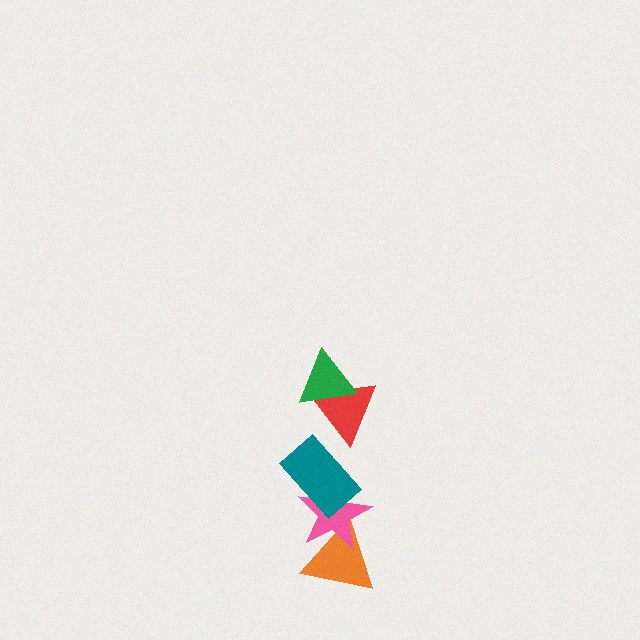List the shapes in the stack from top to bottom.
From top to bottom: the green triangle, the red triangle, the teal rectangle, the pink star, the orange triangle.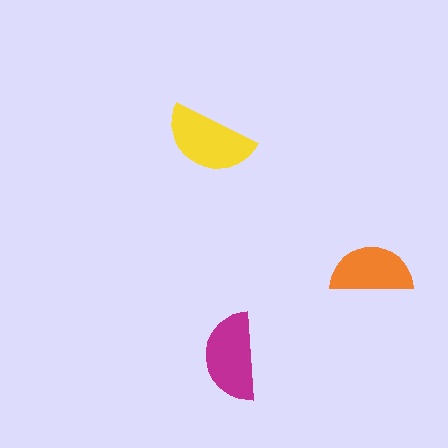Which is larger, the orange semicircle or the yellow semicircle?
The yellow one.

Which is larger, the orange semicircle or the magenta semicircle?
The magenta one.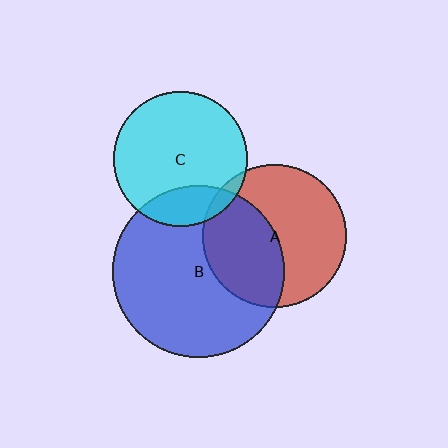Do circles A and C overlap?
Yes.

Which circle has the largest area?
Circle B (blue).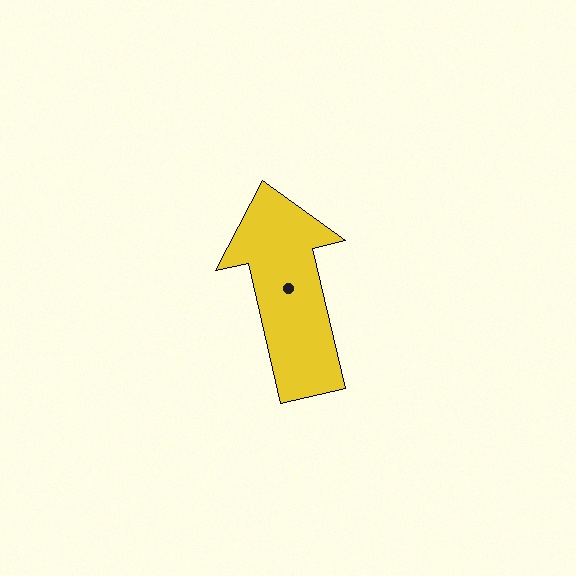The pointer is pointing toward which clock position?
Roughly 12 o'clock.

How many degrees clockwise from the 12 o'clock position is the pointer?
Approximately 347 degrees.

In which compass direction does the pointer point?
North.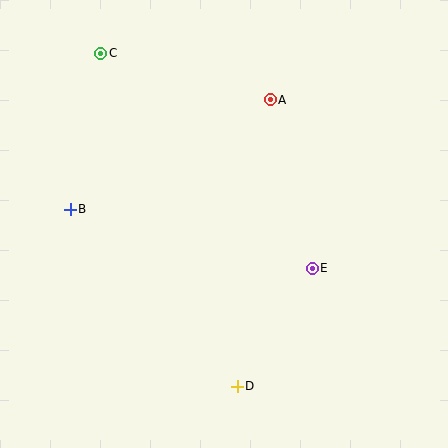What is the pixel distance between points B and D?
The distance between B and D is 243 pixels.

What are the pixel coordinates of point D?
Point D is at (237, 386).